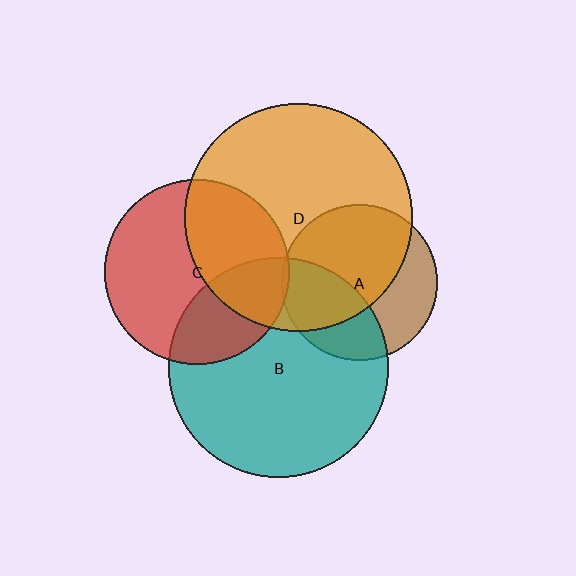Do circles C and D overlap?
Yes.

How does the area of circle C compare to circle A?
Approximately 1.4 times.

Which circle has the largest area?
Circle D (orange).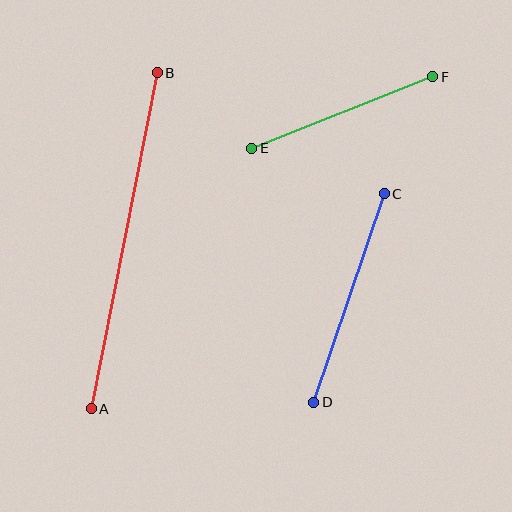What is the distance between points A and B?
The distance is approximately 342 pixels.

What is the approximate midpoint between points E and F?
The midpoint is at approximately (342, 112) pixels.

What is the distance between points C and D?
The distance is approximately 220 pixels.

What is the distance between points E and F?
The distance is approximately 194 pixels.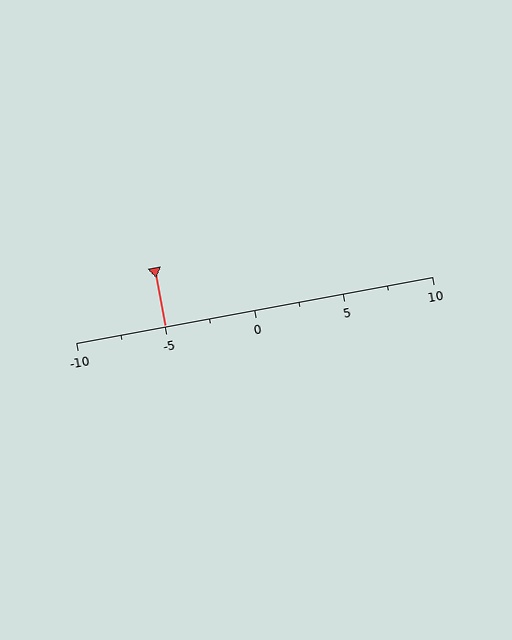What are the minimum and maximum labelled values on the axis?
The axis runs from -10 to 10.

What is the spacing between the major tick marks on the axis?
The major ticks are spaced 5 apart.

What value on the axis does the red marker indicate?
The marker indicates approximately -5.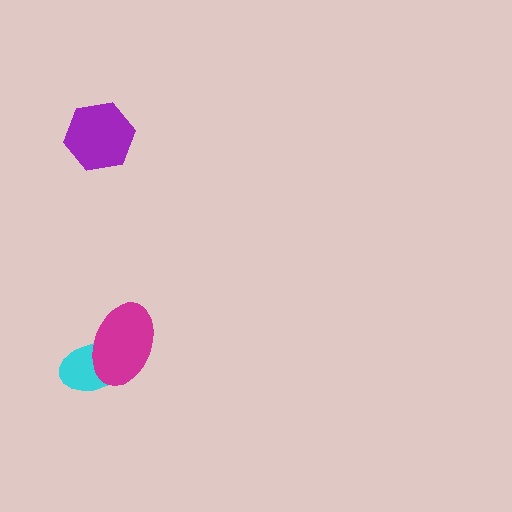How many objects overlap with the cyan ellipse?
1 object overlaps with the cyan ellipse.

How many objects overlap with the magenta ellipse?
1 object overlaps with the magenta ellipse.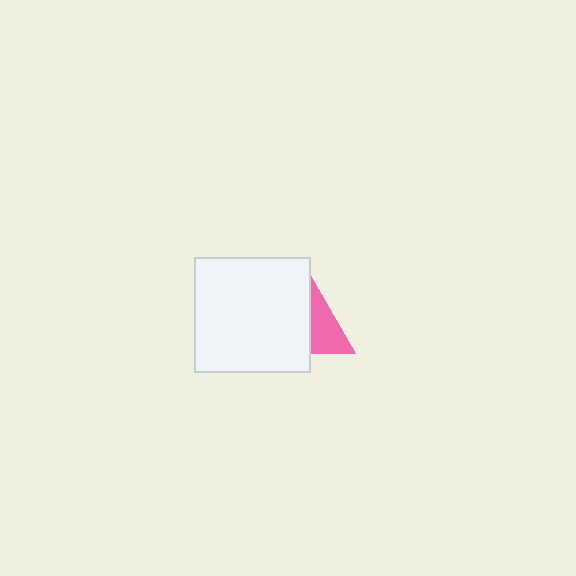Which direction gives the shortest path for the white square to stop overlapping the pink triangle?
Moving left gives the shortest separation.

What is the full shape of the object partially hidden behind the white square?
The partially hidden object is a pink triangle.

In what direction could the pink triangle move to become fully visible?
The pink triangle could move right. That would shift it out from behind the white square entirely.